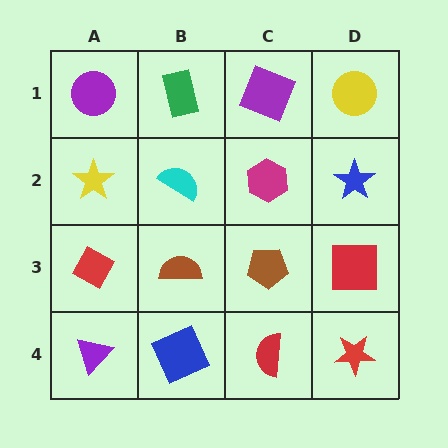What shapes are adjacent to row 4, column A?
A red diamond (row 3, column A), a blue square (row 4, column B).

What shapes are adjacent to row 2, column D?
A yellow circle (row 1, column D), a red square (row 3, column D), a magenta hexagon (row 2, column C).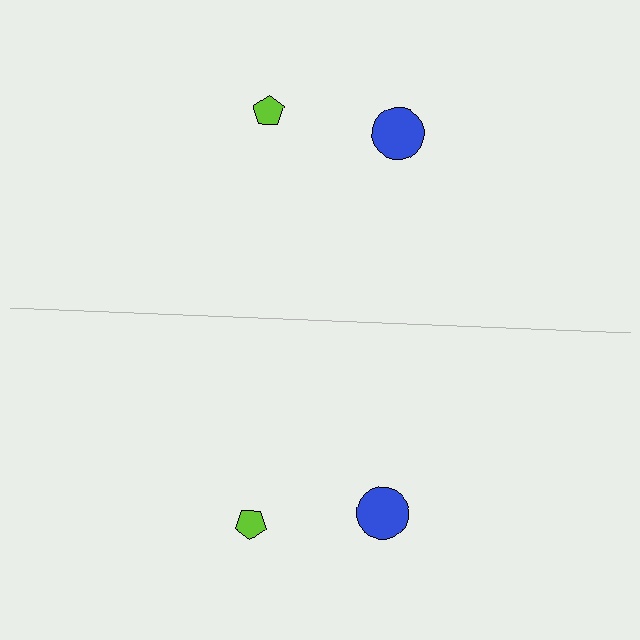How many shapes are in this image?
There are 4 shapes in this image.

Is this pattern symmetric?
Yes, this pattern has bilateral (reflection) symmetry.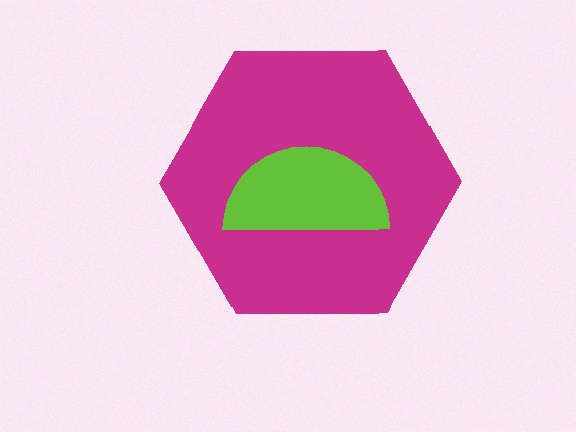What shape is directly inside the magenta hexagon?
The lime semicircle.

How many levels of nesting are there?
2.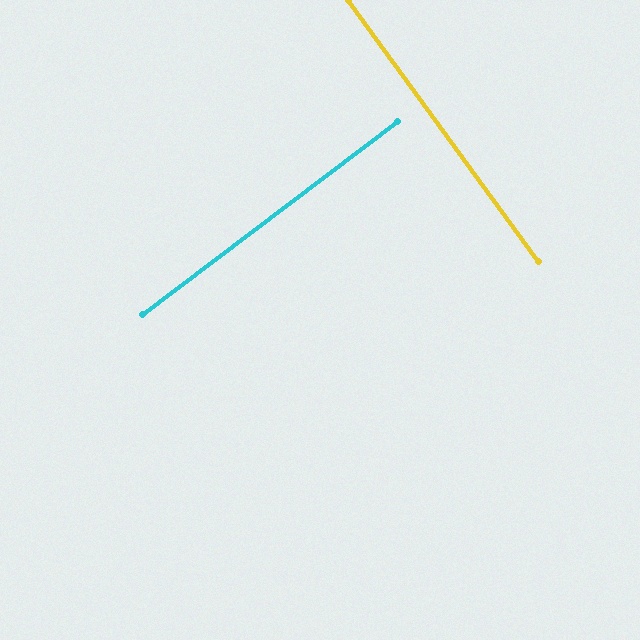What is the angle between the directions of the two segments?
Approximately 89 degrees.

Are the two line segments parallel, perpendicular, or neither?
Perpendicular — they meet at approximately 89°.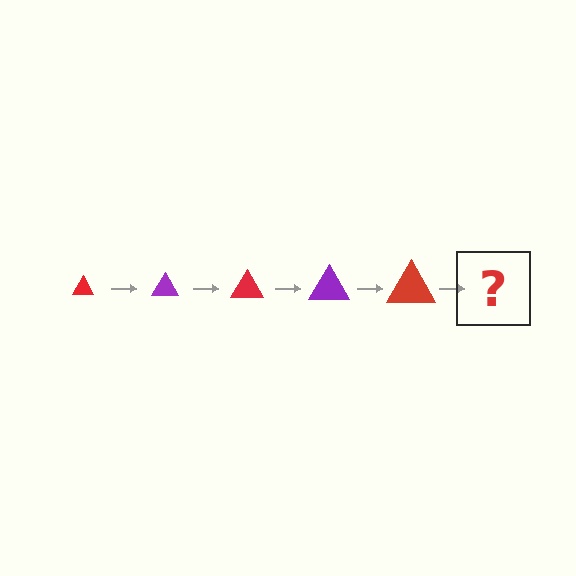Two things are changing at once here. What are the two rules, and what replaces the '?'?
The two rules are that the triangle grows larger each step and the color cycles through red and purple. The '?' should be a purple triangle, larger than the previous one.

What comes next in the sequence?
The next element should be a purple triangle, larger than the previous one.